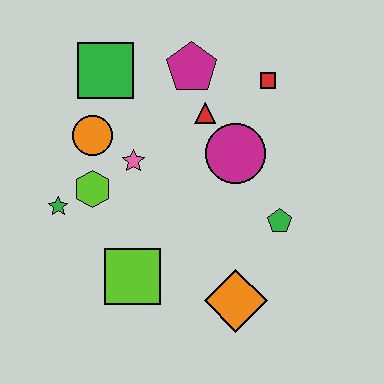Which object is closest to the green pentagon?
The magenta circle is closest to the green pentagon.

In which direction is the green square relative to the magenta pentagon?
The green square is to the left of the magenta pentagon.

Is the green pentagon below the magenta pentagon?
Yes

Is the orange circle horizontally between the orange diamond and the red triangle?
No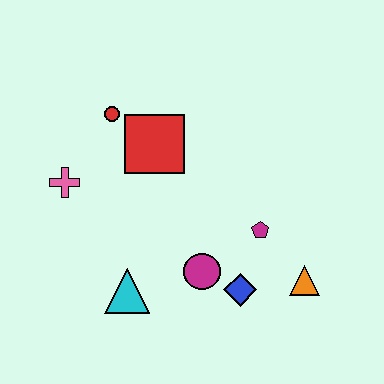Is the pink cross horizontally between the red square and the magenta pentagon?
No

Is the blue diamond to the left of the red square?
No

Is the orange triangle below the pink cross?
Yes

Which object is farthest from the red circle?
The orange triangle is farthest from the red circle.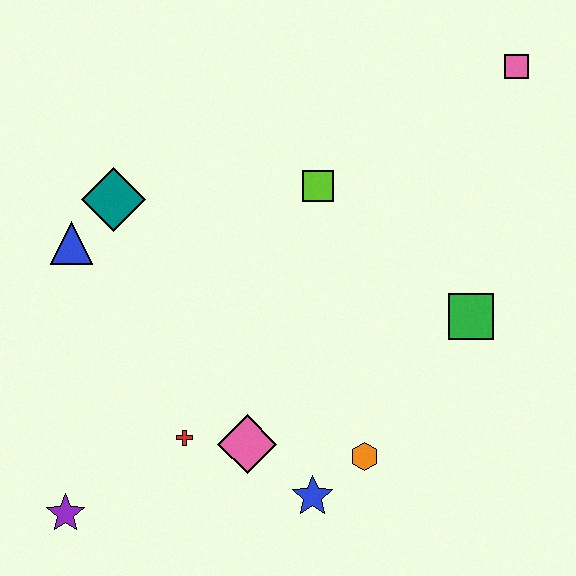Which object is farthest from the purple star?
The pink square is farthest from the purple star.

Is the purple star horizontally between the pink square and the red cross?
No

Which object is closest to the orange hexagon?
The blue star is closest to the orange hexagon.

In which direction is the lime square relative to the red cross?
The lime square is above the red cross.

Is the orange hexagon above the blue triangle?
No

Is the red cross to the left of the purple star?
No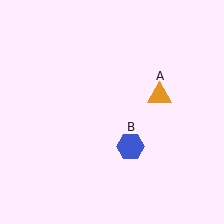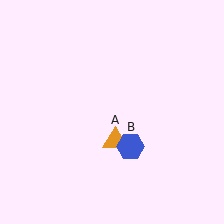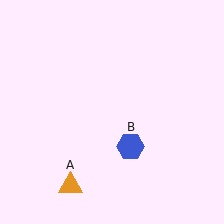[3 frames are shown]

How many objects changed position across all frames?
1 object changed position: orange triangle (object A).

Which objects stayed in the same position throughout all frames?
Blue hexagon (object B) remained stationary.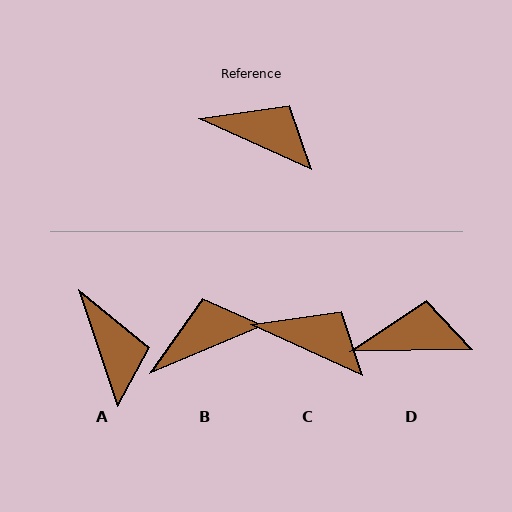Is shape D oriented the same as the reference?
No, it is off by about 25 degrees.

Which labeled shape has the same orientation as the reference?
C.